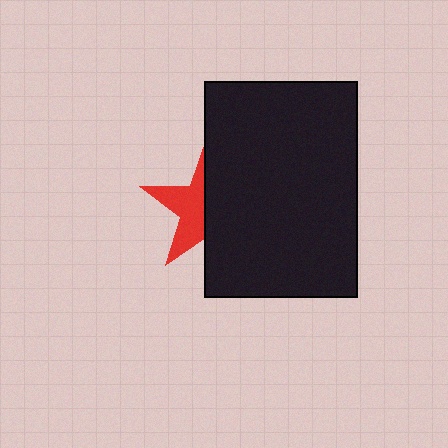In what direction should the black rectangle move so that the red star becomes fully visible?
The black rectangle should move right. That is the shortest direction to clear the overlap and leave the red star fully visible.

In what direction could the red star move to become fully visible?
The red star could move left. That would shift it out from behind the black rectangle entirely.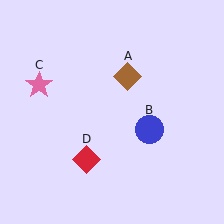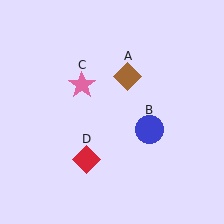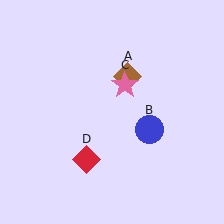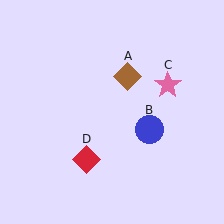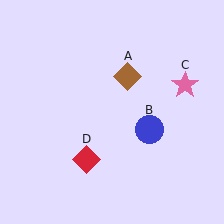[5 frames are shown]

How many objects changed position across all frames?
1 object changed position: pink star (object C).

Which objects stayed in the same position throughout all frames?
Brown diamond (object A) and blue circle (object B) and red diamond (object D) remained stationary.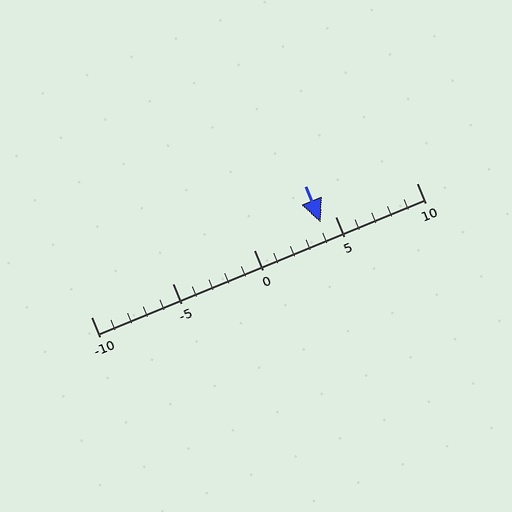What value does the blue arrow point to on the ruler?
The blue arrow points to approximately 4.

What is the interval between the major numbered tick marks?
The major tick marks are spaced 5 units apart.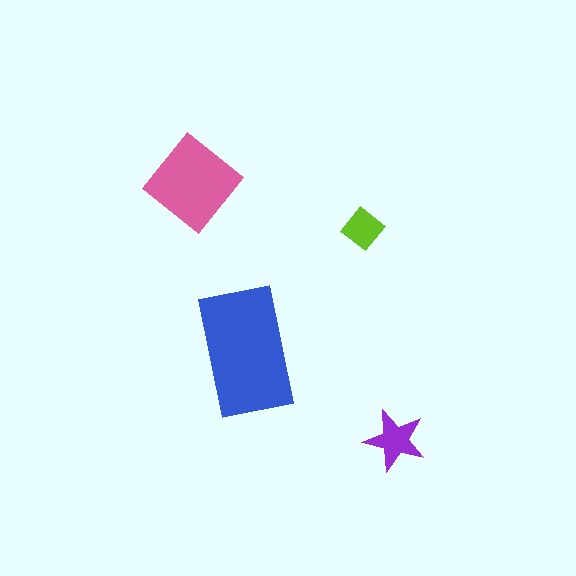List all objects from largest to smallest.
The blue rectangle, the pink diamond, the purple star, the lime diamond.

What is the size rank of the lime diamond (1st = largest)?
4th.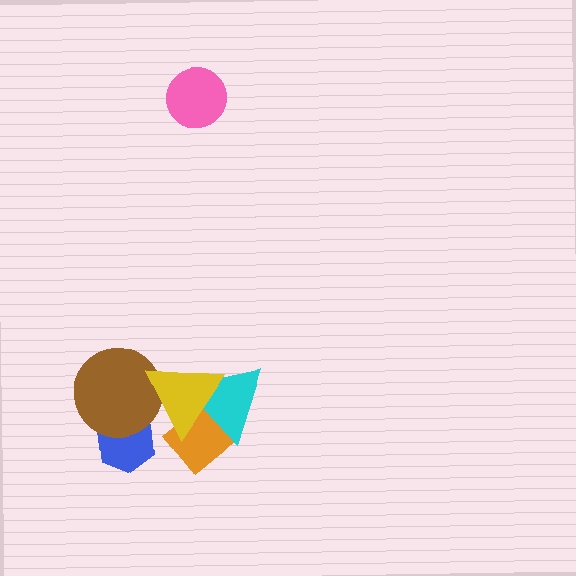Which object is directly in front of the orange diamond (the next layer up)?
The cyan triangle is directly in front of the orange diamond.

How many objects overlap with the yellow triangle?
3 objects overlap with the yellow triangle.